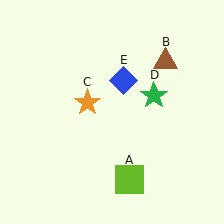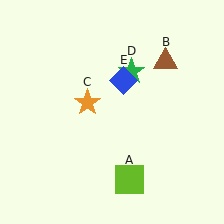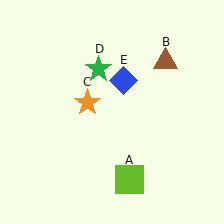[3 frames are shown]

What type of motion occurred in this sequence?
The green star (object D) rotated counterclockwise around the center of the scene.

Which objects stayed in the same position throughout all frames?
Lime square (object A) and brown triangle (object B) and orange star (object C) and blue diamond (object E) remained stationary.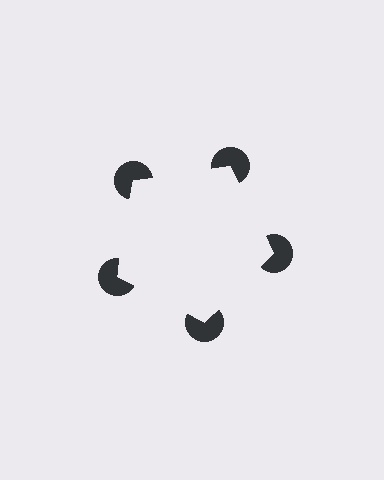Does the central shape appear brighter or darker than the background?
It typically appears slightly brighter than the background, even though no actual brightness change is drawn.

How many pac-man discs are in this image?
There are 5 — one at each vertex of the illusory pentagon.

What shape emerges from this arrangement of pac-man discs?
An illusory pentagon — its edges are inferred from the aligned wedge cuts in the pac-man discs, not physically drawn.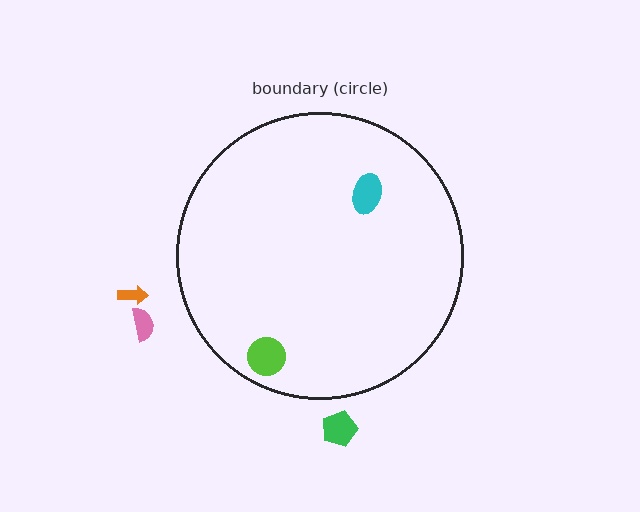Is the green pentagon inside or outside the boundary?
Outside.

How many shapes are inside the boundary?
2 inside, 3 outside.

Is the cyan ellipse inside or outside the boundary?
Inside.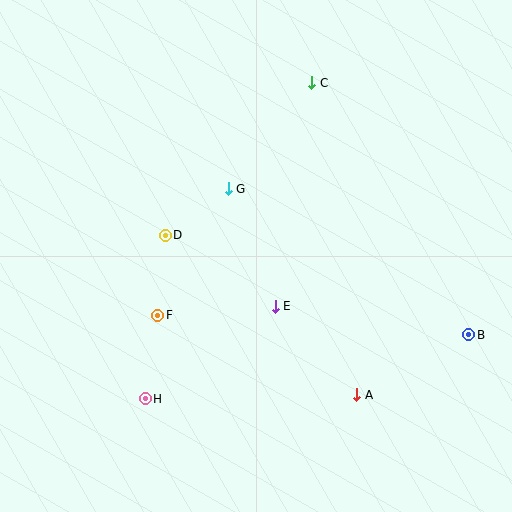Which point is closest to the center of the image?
Point E at (275, 306) is closest to the center.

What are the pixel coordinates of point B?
Point B is at (469, 335).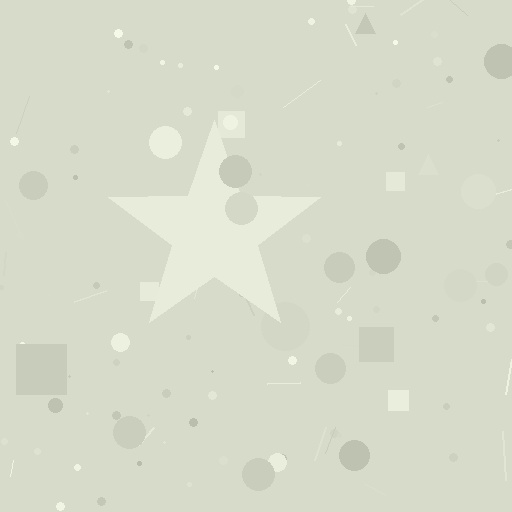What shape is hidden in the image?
A star is hidden in the image.